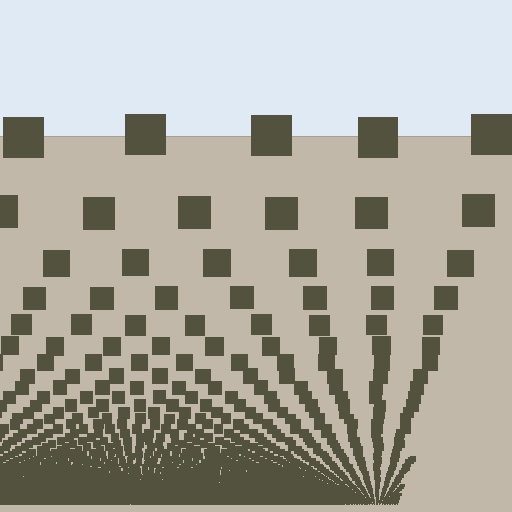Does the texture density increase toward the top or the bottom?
Density increases toward the bottom.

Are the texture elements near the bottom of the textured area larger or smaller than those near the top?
Smaller. The gradient is inverted — elements near the bottom are smaller and denser.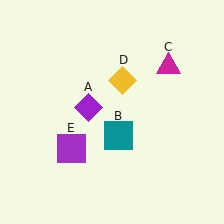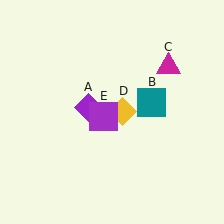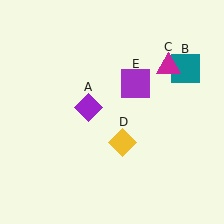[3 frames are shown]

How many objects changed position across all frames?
3 objects changed position: teal square (object B), yellow diamond (object D), purple square (object E).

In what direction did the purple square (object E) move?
The purple square (object E) moved up and to the right.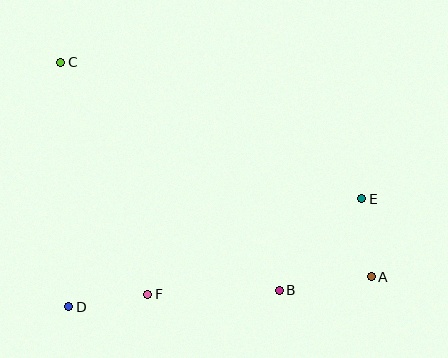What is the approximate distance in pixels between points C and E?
The distance between C and E is approximately 331 pixels.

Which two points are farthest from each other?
Points A and C are farthest from each other.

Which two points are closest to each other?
Points A and E are closest to each other.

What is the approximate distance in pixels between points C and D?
The distance between C and D is approximately 245 pixels.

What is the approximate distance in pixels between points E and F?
The distance between E and F is approximately 234 pixels.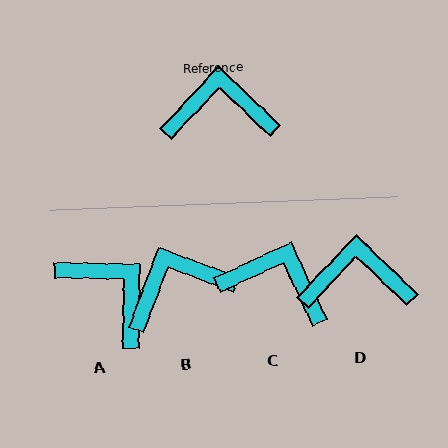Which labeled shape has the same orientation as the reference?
D.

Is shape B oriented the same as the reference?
No, it is off by about 22 degrees.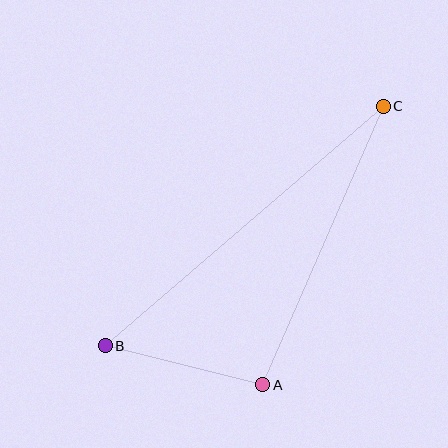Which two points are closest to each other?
Points A and B are closest to each other.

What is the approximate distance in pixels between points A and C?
The distance between A and C is approximately 303 pixels.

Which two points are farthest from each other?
Points B and C are farthest from each other.